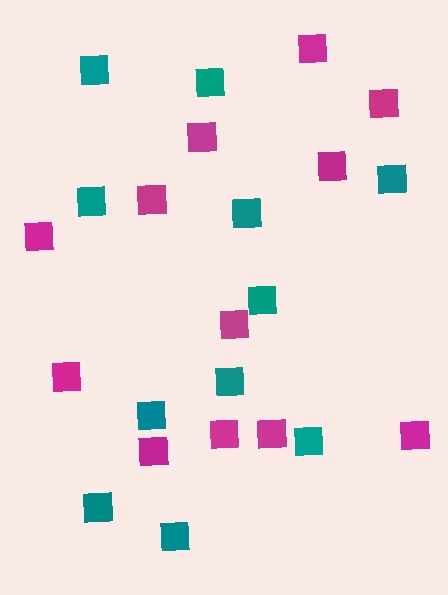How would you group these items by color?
There are 2 groups: one group of teal squares (11) and one group of magenta squares (12).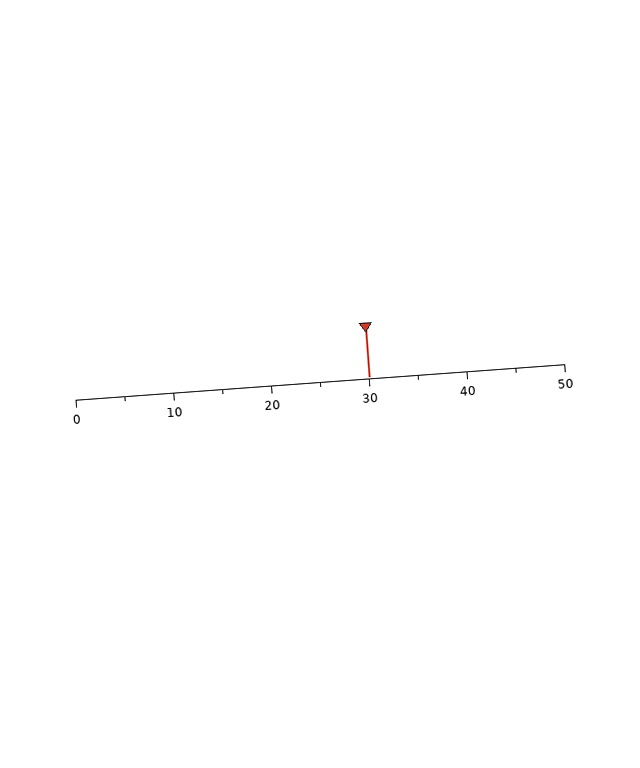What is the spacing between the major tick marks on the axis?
The major ticks are spaced 10 apart.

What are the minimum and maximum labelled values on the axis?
The axis runs from 0 to 50.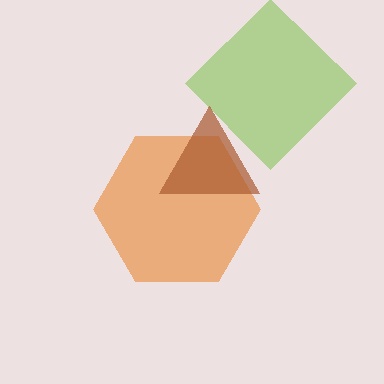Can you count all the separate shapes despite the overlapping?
Yes, there are 3 separate shapes.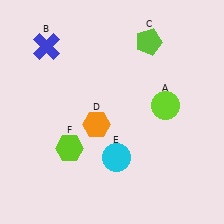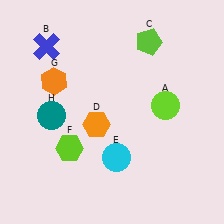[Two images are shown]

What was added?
An orange hexagon (G), a teal circle (H) were added in Image 2.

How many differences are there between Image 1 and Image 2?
There are 2 differences between the two images.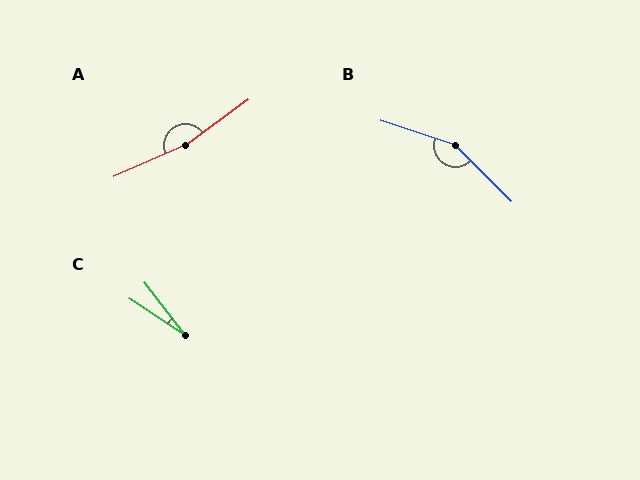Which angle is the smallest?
C, at approximately 19 degrees.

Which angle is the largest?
A, at approximately 167 degrees.